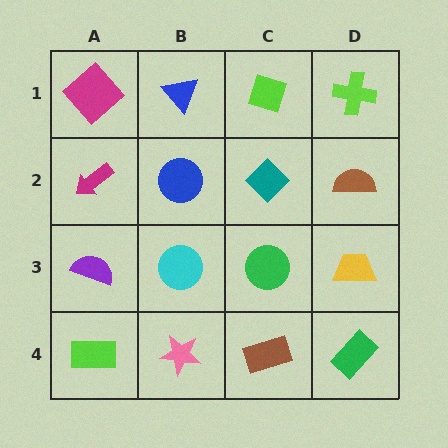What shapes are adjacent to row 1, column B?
A blue circle (row 2, column B), a magenta diamond (row 1, column A), a lime diamond (row 1, column C).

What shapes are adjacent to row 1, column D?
A brown semicircle (row 2, column D), a lime diamond (row 1, column C).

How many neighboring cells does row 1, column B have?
3.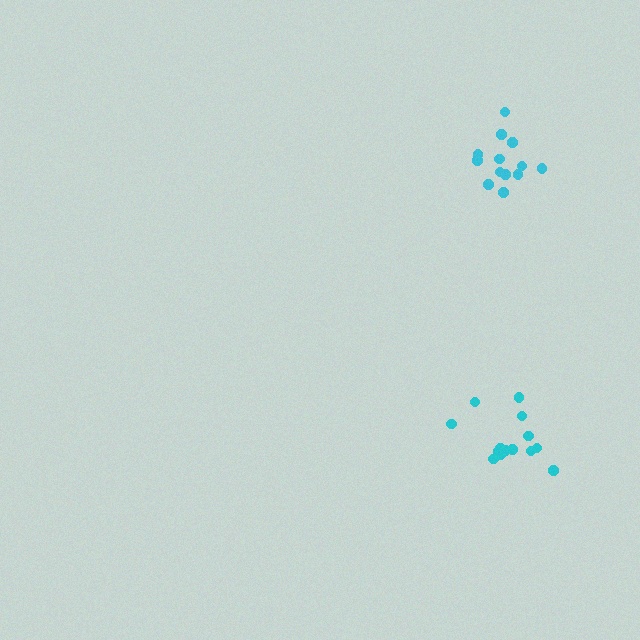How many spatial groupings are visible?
There are 2 spatial groupings.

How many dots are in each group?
Group 1: 15 dots, Group 2: 14 dots (29 total).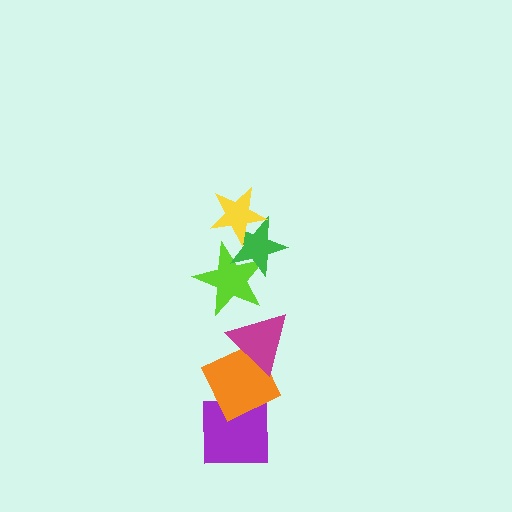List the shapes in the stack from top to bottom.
From top to bottom: the yellow star, the green star, the lime star, the magenta triangle, the orange diamond, the purple square.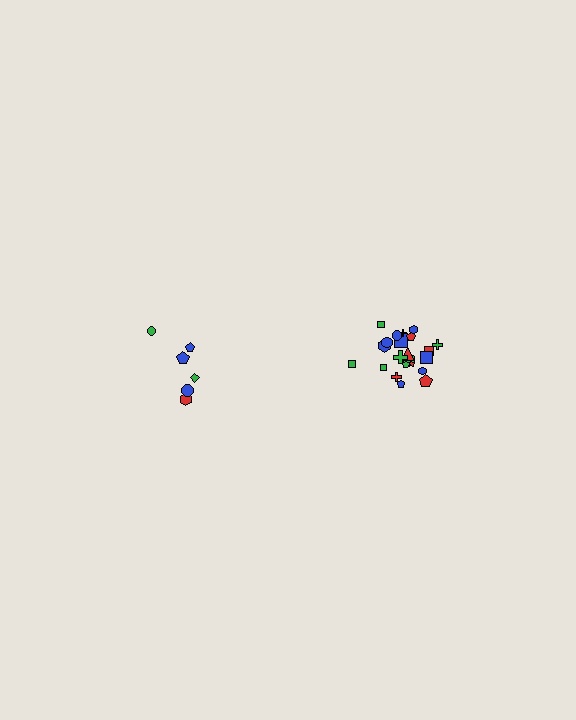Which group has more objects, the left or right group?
The right group.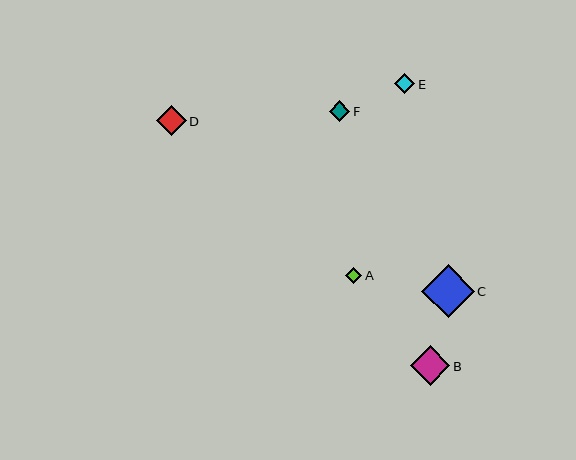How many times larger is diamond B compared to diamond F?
Diamond B is approximately 1.9 times the size of diamond F.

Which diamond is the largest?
Diamond C is the largest with a size of approximately 53 pixels.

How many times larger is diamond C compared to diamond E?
Diamond C is approximately 2.5 times the size of diamond E.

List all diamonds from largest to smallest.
From largest to smallest: C, B, D, E, F, A.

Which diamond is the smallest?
Diamond A is the smallest with a size of approximately 16 pixels.